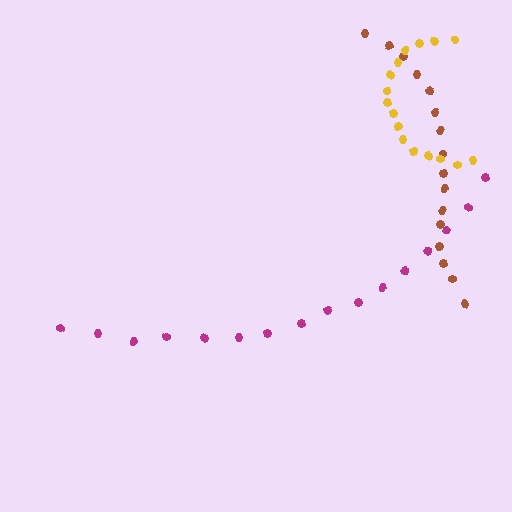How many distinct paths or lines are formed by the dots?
There are 3 distinct paths.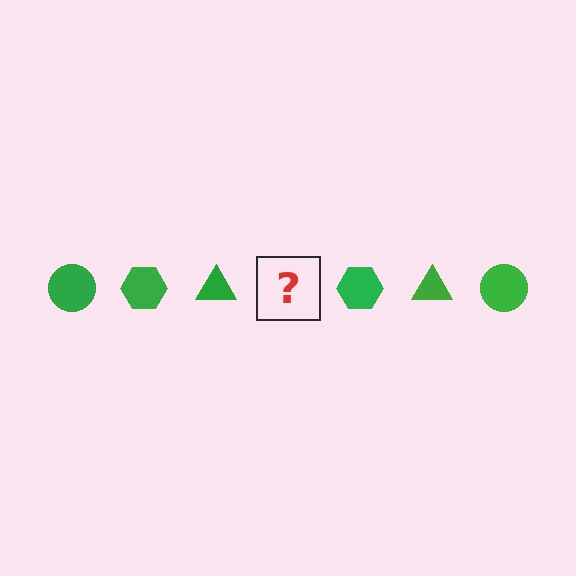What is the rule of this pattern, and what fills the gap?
The rule is that the pattern cycles through circle, hexagon, triangle shapes in green. The gap should be filled with a green circle.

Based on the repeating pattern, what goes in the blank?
The blank should be a green circle.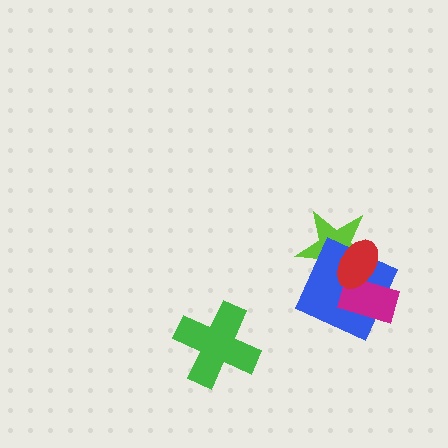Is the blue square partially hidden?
Yes, it is partially covered by another shape.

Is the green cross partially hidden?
No, no other shape covers it.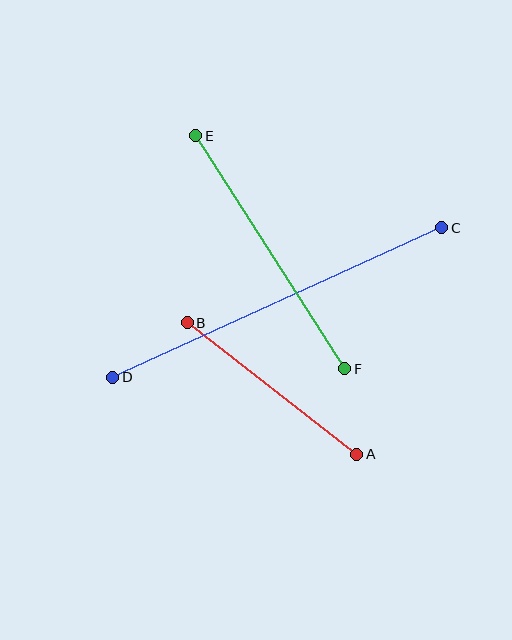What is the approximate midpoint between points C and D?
The midpoint is at approximately (277, 303) pixels.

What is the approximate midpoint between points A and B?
The midpoint is at approximately (272, 389) pixels.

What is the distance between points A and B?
The distance is approximately 215 pixels.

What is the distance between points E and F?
The distance is approximately 276 pixels.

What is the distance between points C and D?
The distance is approximately 361 pixels.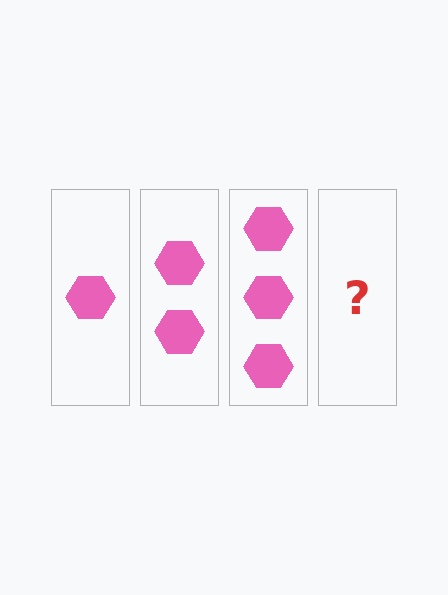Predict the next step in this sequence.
The next step is 4 hexagons.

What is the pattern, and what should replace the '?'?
The pattern is that each step adds one more hexagon. The '?' should be 4 hexagons.